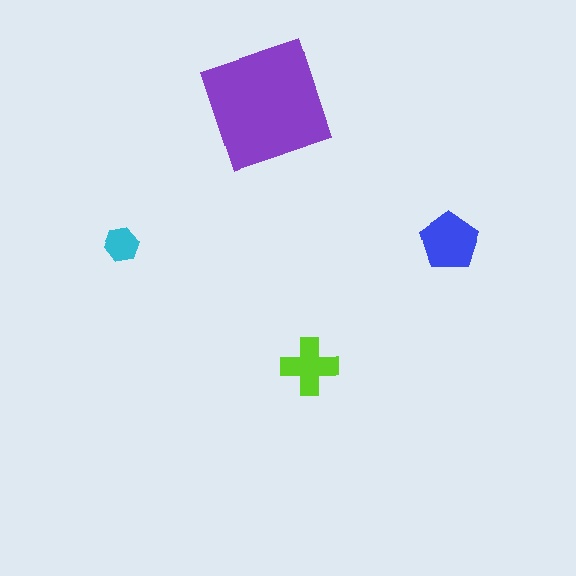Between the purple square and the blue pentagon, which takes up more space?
The purple square.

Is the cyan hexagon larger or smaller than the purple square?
Smaller.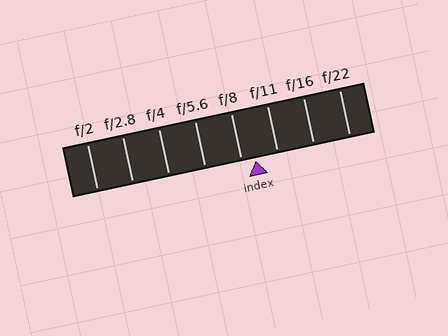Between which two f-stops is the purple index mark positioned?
The index mark is between f/8 and f/11.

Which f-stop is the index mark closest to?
The index mark is closest to f/8.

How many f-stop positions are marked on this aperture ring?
There are 8 f-stop positions marked.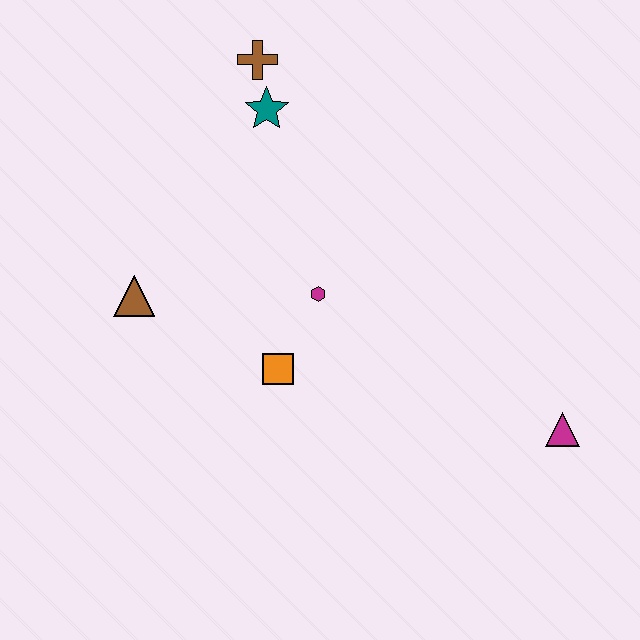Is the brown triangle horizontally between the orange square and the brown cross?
No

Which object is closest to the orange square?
The magenta hexagon is closest to the orange square.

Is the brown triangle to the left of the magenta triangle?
Yes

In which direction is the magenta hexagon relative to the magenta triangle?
The magenta hexagon is to the left of the magenta triangle.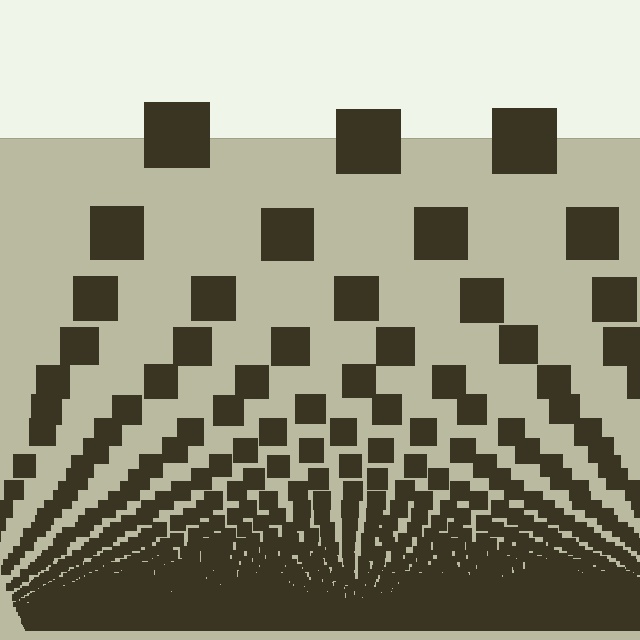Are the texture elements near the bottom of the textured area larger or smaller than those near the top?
Smaller. The gradient is inverted — elements near the bottom are smaller and denser.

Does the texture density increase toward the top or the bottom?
Density increases toward the bottom.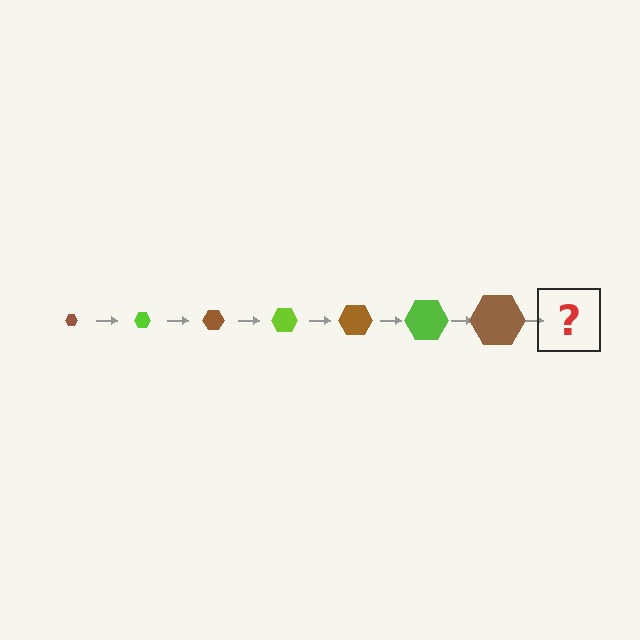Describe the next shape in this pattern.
It should be a lime hexagon, larger than the previous one.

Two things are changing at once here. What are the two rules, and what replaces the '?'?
The two rules are that the hexagon grows larger each step and the color cycles through brown and lime. The '?' should be a lime hexagon, larger than the previous one.